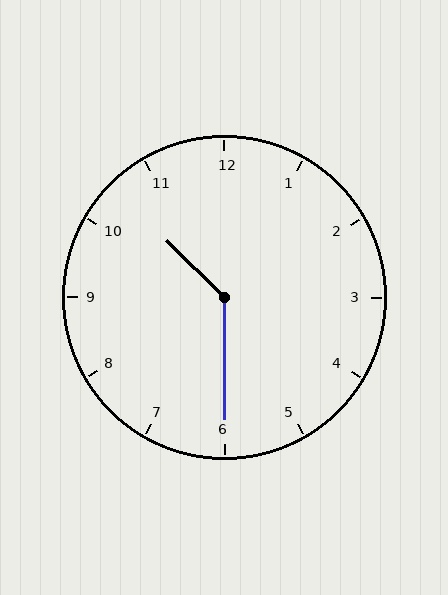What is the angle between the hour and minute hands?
Approximately 135 degrees.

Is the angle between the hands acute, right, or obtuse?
It is obtuse.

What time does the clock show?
10:30.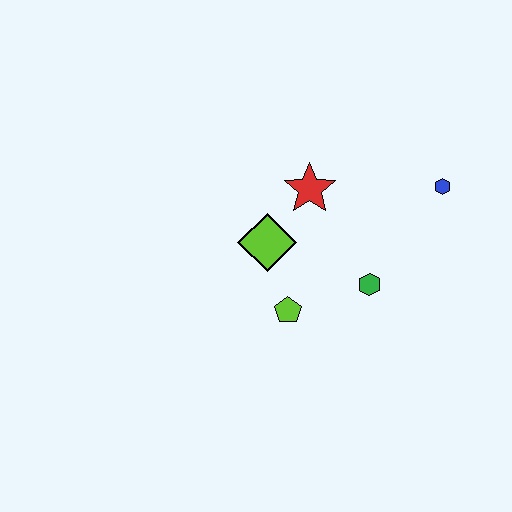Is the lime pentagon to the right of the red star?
No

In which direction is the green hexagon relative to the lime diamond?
The green hexagon is to the right of the lime diamond.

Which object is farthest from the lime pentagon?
The blue hexagon is farthest from the lime pentagon.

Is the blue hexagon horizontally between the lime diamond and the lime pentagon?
No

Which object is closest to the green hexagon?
The lime pentagon is closest to the green hexagon.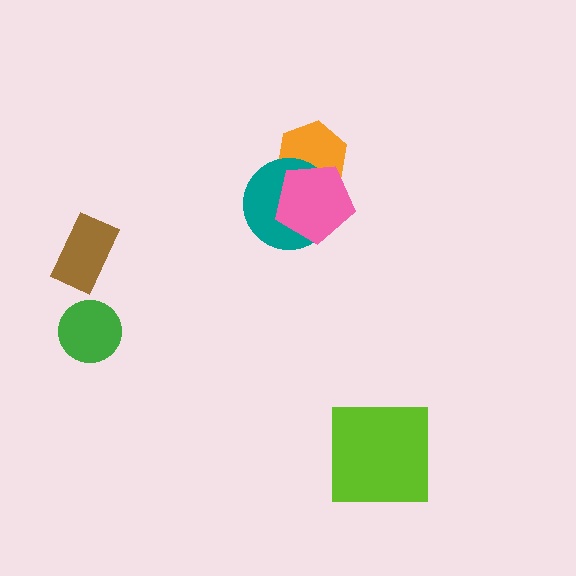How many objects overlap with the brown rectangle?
0 objects overlap with the brown rectangle.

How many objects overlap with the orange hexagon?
2 objects overlap with the orange hexagon.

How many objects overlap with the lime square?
0 objects overlap with the lime square.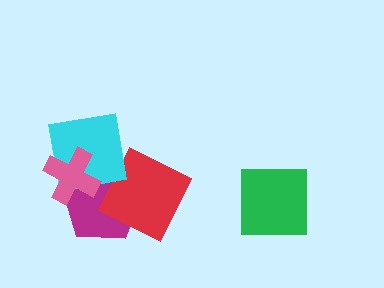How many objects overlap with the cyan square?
3 objects overlap with the cyan square.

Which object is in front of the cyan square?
The pink cross is in front of the cyan square.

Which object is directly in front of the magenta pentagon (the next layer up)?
The red diamond is directly in front of the magenta pentagon.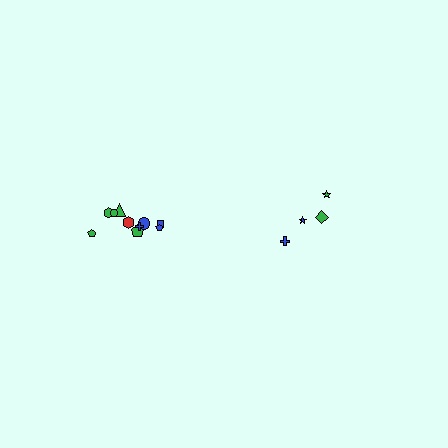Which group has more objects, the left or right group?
The left group.